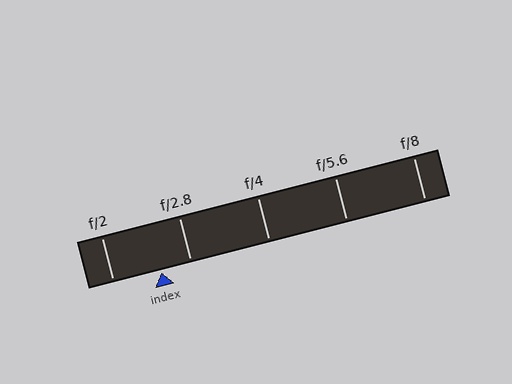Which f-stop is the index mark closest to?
The index mark is closest to f/2.8.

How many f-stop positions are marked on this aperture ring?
There are 5 f-stop positions marked.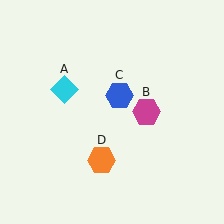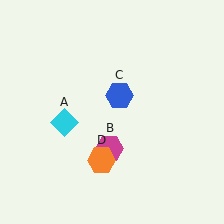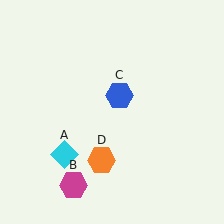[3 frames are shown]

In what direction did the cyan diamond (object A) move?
The cyan diamond (object A) moved down.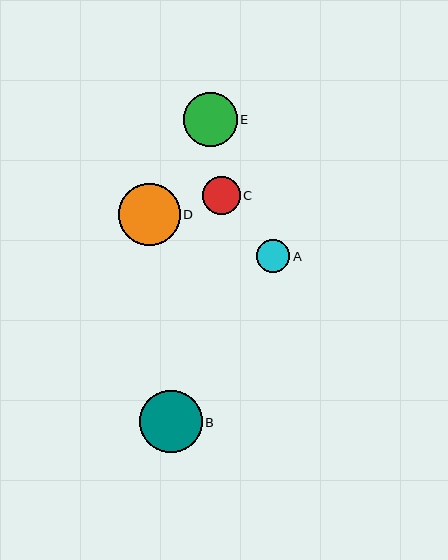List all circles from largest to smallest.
From largest to smallest: B, D, E, C, A.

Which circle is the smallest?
Circle A is the smallest with a size of approximately 33 pixels.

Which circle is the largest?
Circle B is the largest with a size of approximately 63 pixels.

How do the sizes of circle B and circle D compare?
Circle B and circle D are approximately the same size.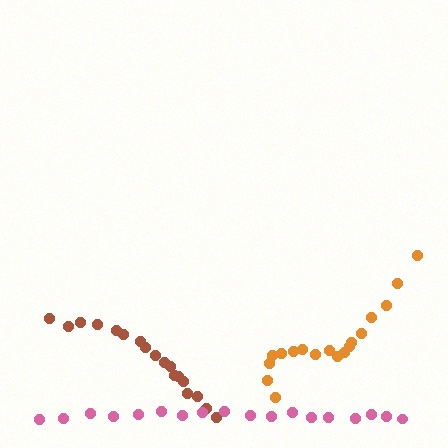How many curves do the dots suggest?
There are 3 distinct paths.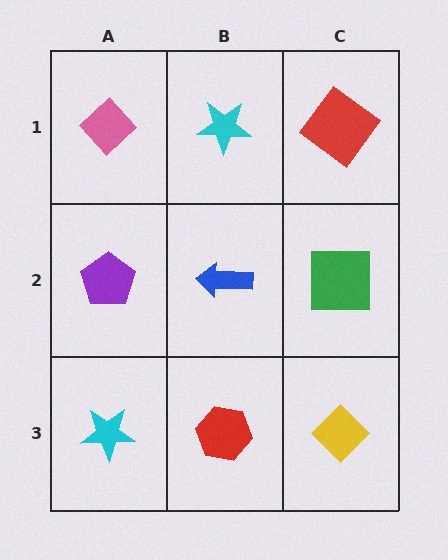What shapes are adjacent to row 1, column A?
A purple pentagon (row 2, column A), a cyan star (row 1, column B).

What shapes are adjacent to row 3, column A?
A purple pentagon (row 2, column A), a red hexagon (row 3, column B).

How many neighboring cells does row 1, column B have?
3.